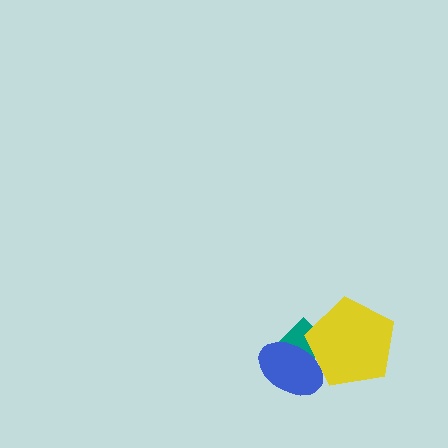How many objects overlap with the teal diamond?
2 objects overlap with the teal diamond.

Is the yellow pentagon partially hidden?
Yes, it is partially covered by another shape.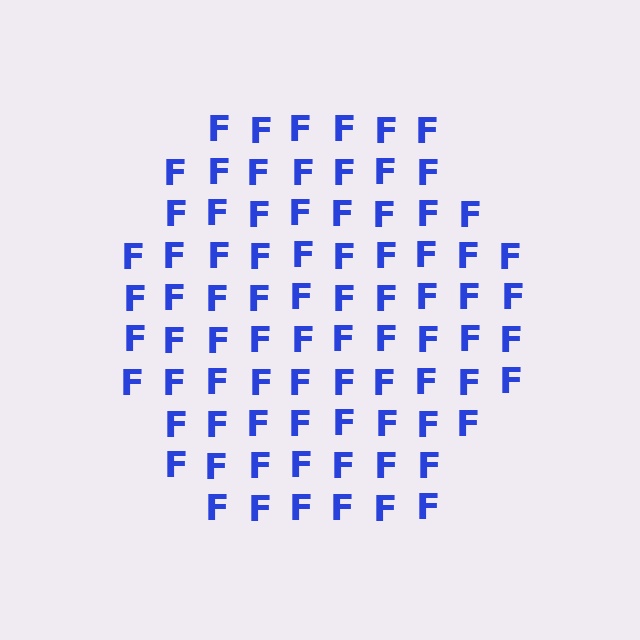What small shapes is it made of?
It is made of small letter F's.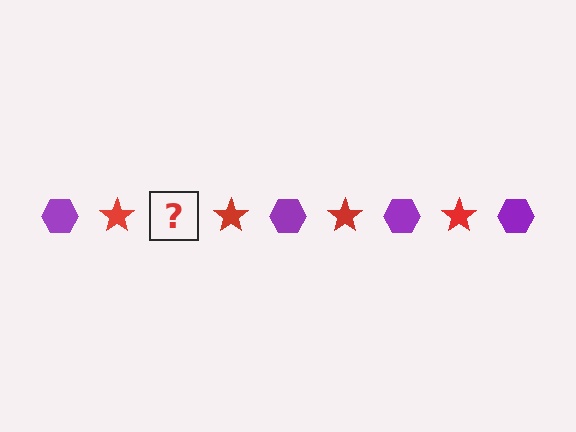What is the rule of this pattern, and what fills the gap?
The rule is that the pattern alternates between purple hexagon and red star. The gap should be filled with a purple hexagon.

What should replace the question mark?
The question mark should be replaced with a purple hexagon.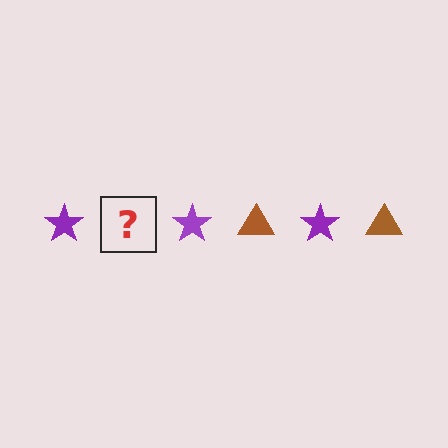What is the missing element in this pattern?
The missing element is a brown triangle.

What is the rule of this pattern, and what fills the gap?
The rule is that the pattern alternates between purple star and brown triangle. The gap should be filled with a brown triangle.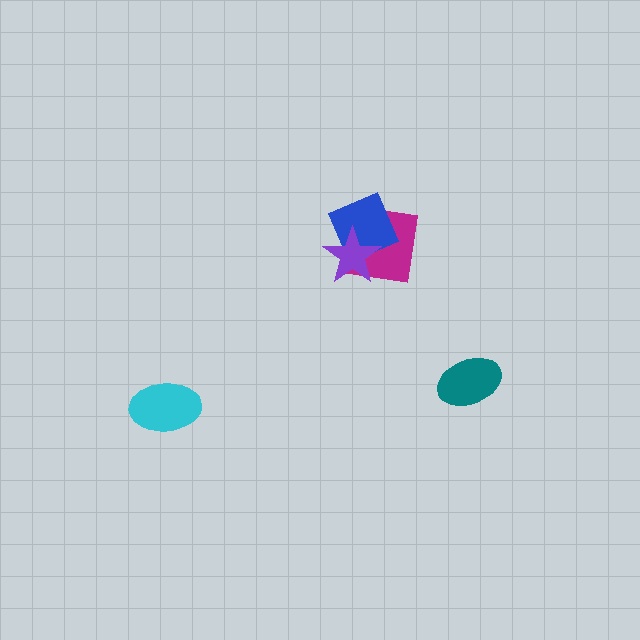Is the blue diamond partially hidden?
Yes, it is partially covered by another shape.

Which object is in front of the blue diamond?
The purple star is in front of the blue diamond.